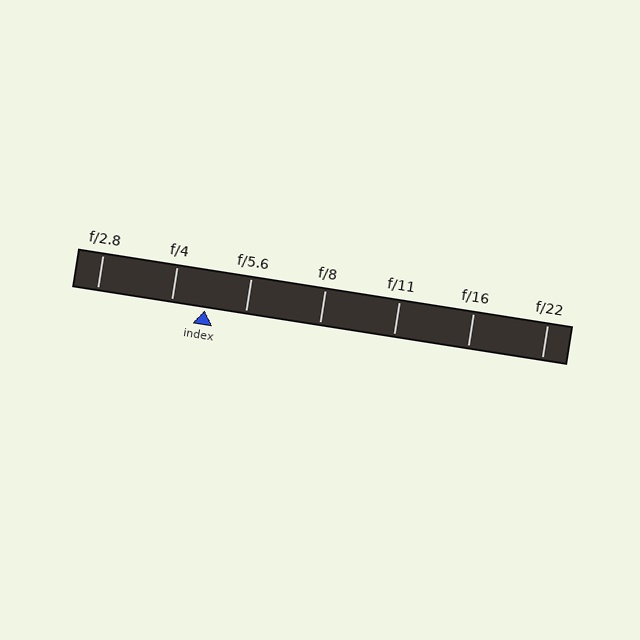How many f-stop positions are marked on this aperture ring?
There are 7 f-stop positions marked.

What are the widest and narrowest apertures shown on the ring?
The widest aperture shown is f/2.8 and the narrowest is f/22.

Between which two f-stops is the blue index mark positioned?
The index mark is between f/4 and f/5.6.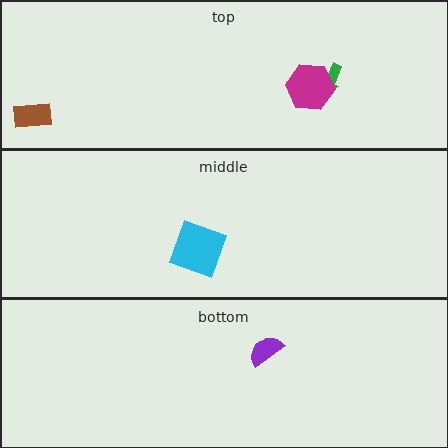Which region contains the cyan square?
The middle region.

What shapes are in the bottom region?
The purple semicircle.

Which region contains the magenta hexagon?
The top region.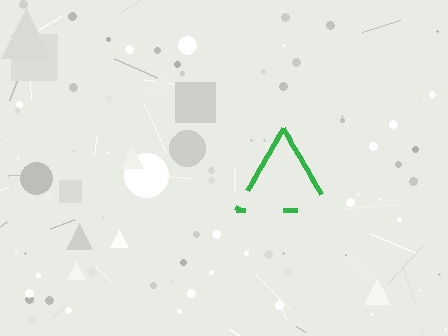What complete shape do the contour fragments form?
The contour fragments form a triangle.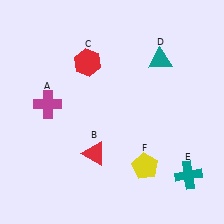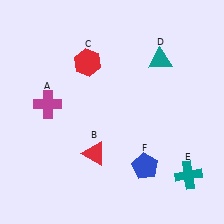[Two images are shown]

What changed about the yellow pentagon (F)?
In Image 1, F is yellow. In Image 2, it changed to blue.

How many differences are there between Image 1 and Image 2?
There is 1 difference between the two images.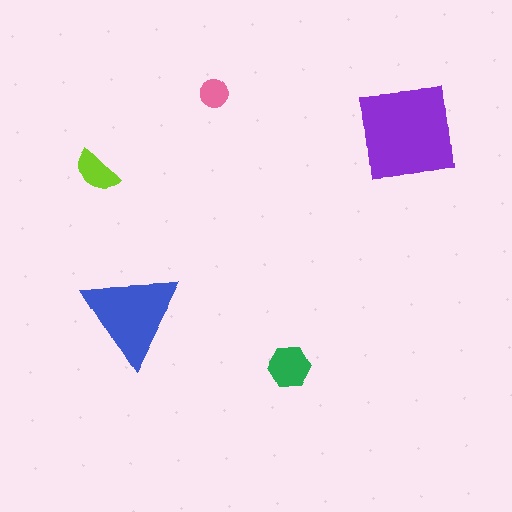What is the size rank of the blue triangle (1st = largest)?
2nd.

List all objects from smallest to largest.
The pink circle, the lime semicircle, the green hexagon, the blue triangle, the purple square.